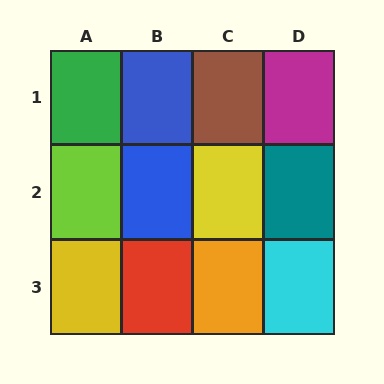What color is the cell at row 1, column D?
Magenta.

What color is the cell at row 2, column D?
Teal.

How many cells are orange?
1 cell is orange.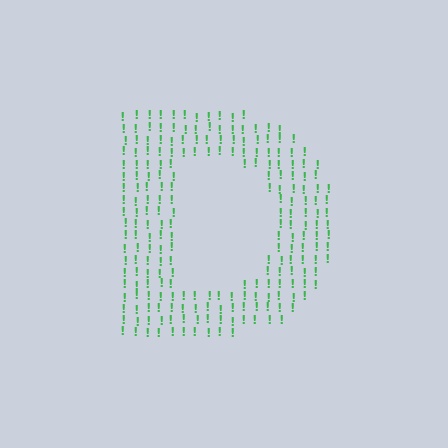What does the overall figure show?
The overall figure shows the letter D.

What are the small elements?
The small elements are exclamation marks.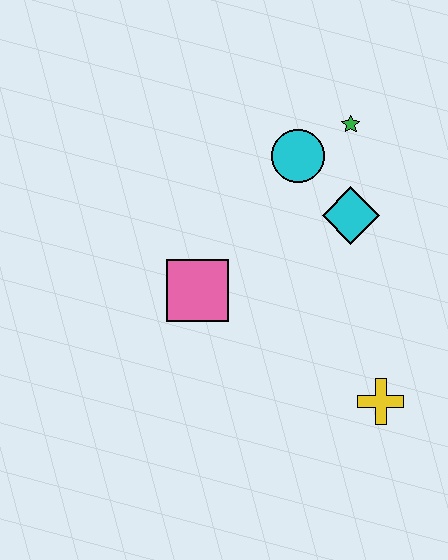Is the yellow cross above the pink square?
No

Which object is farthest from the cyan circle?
The yellow cross is farthest from the cyan circle.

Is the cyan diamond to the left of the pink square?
No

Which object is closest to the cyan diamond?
The cyan circle is closest to the cyan diamond.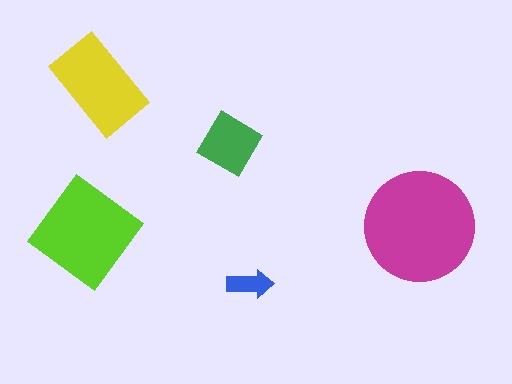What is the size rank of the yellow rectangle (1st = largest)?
3rd.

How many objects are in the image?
There are 5 objects in the image.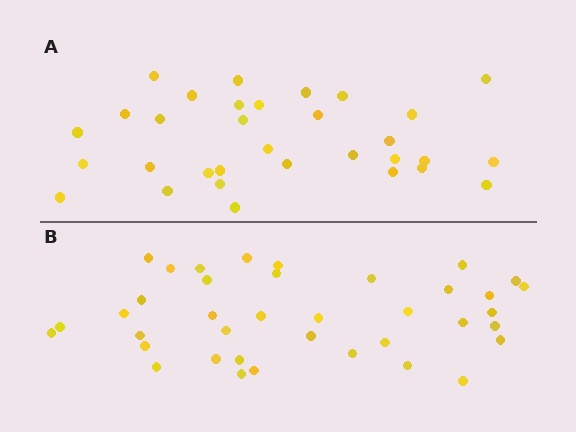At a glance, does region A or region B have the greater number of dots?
Region B (the bottom region) has more dots.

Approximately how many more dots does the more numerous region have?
Region B has about 6 more dots than region A.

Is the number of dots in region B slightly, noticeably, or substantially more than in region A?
Region B has only slightly more — the two regions are fairly close. The ratio is roughly 1.2 to 1.